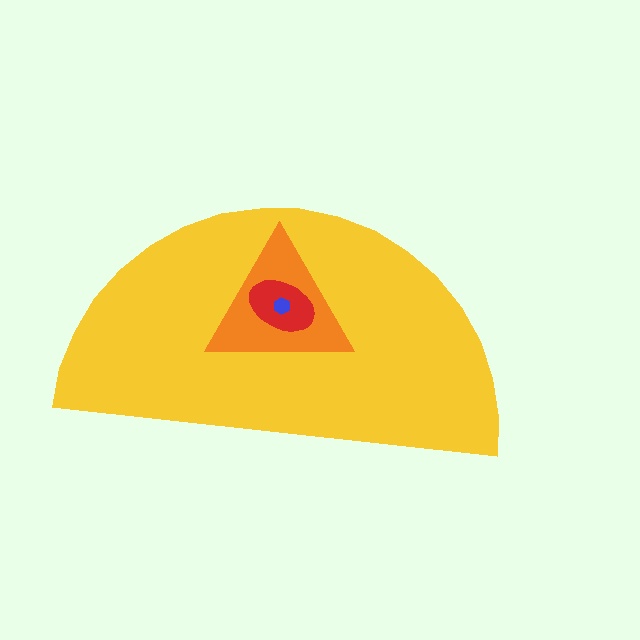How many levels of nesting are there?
4.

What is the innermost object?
The blue hexagon.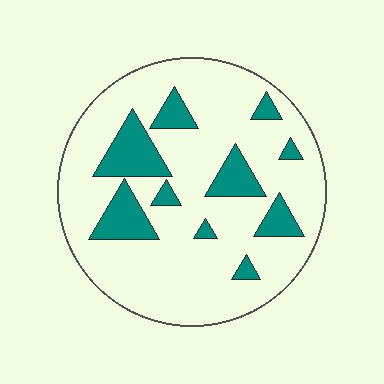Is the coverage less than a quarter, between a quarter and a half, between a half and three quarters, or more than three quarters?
Less than a quarter.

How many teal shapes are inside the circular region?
10.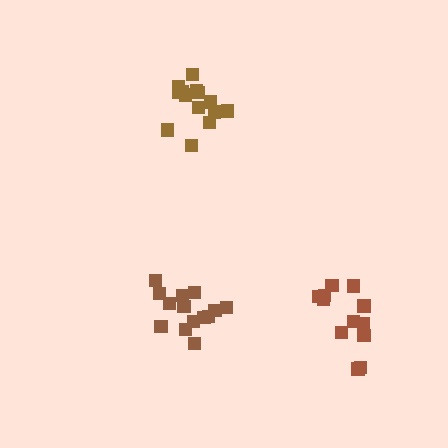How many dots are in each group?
Group 1: 12 dots, Group 2: 14 dots, Group 3: 14 dots (40 total).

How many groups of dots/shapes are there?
There are 3 groups.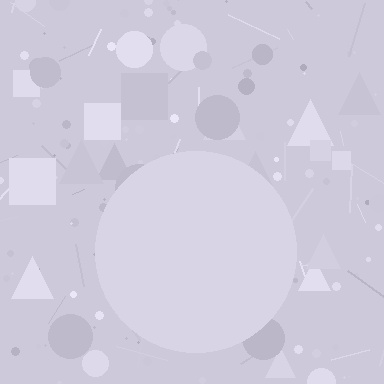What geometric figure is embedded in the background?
A circle is embedded in the background.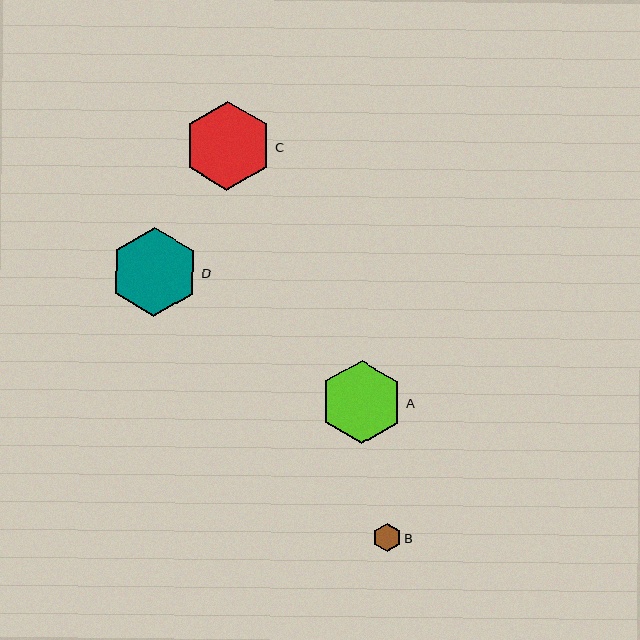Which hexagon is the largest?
Hexagon C is the largest with a size of approximately 89 pixels.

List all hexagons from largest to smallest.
From largest to smallest: C, D, A, B.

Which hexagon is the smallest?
Hexagon B is the smallest with a size of approximately 28 pixels.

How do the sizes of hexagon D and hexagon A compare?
Hexagon D and hexagon A are approximately the same size.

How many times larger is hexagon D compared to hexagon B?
Hexagon D is approximately 3.2 times the size of hexagon B.